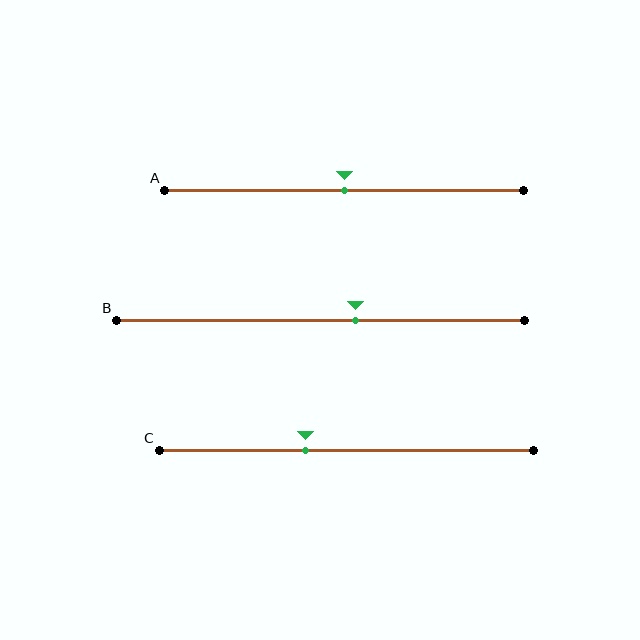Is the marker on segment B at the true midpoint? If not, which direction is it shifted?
No, the marker on segment B is shifted to the right by about 9% of the segment length.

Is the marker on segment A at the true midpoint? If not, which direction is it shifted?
Yes, the marker on segment A is at the true midpoint.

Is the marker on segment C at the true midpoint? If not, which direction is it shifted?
No, the marker on segment C is shifted to the left by about 11% of the segment length.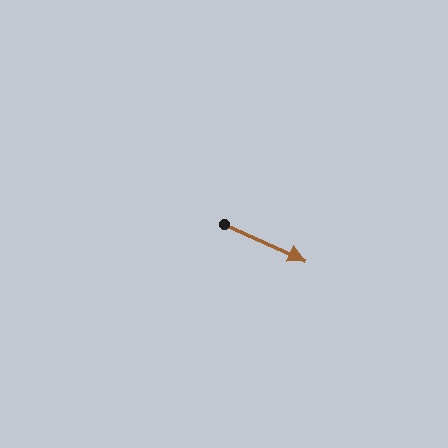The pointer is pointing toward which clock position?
Roughly 4 o'clock.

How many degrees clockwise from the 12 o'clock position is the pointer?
Approximately 114 degrees.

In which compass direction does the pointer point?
Southeast.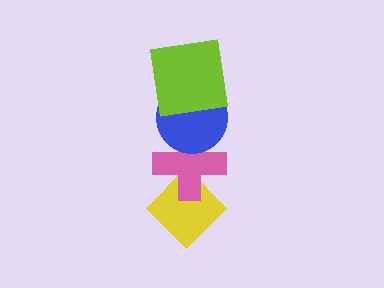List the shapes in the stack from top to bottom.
From top to bottom: the lime square, the blue circle, the pink cross, the yellow diamond.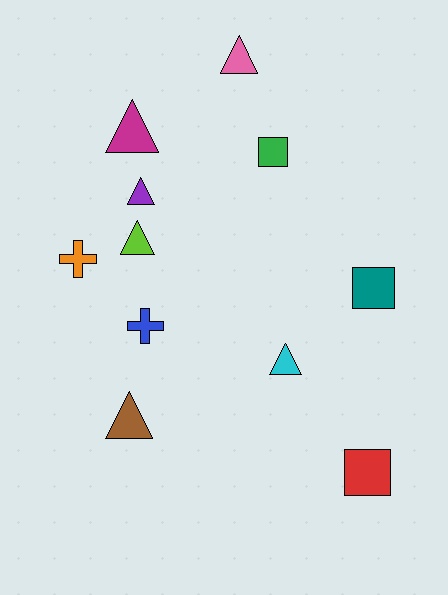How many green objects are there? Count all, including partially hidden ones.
There is 1 green object.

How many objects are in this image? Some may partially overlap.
There are 11 objects.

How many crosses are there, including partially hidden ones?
There are 2 crosses.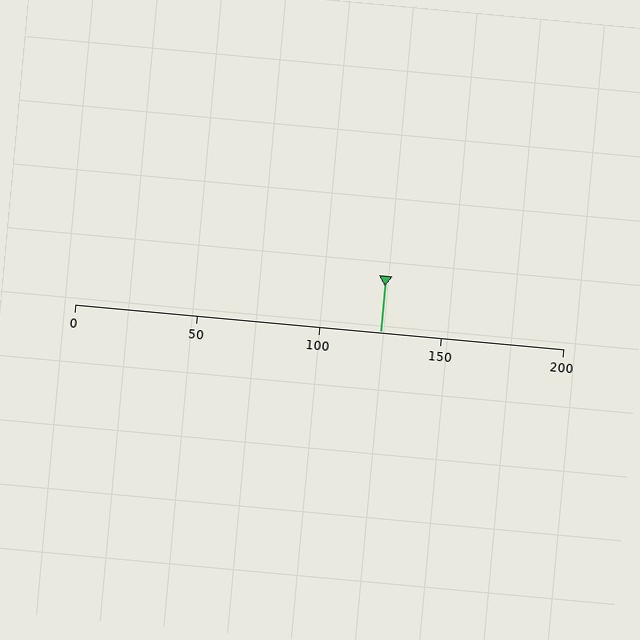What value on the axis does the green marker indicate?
The marker indicates approximately 125.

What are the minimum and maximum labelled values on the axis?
The axis runs from 0 to 200.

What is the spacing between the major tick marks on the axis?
The major ticks are spaced 50 apart.